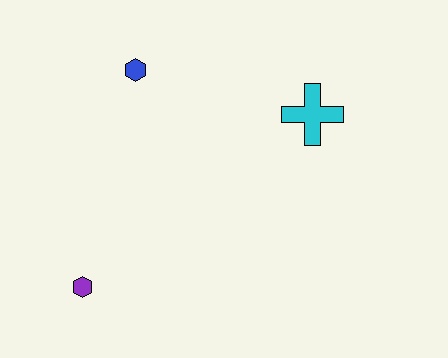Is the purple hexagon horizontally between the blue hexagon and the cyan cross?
No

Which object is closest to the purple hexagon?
The blue hexagon is closest to the purple hexagon.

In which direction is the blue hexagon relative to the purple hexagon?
The blue hexagon is above the purple hexagon.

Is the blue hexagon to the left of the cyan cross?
Yes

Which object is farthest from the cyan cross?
The purple hexagon is farthest from the cyan cross.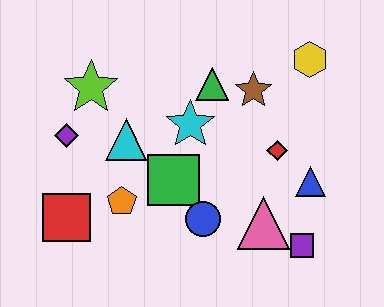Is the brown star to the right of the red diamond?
No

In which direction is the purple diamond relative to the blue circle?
The purple diamond is to the left of the blue circle.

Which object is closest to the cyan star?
The green triangle is closest to the cyan star.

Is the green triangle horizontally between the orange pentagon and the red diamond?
Yes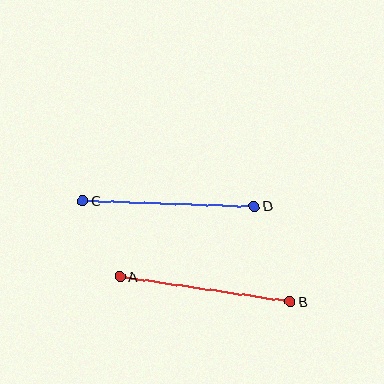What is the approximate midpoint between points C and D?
The midpoint is at approximately (169, 204) pixels.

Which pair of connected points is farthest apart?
Points A and B are farthest apart.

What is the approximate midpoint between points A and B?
The midpoint is at approximately (205, 290) pixels.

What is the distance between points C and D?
The distance is approximately 171 pixels.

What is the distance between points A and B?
The distance is approximately 172 pixels.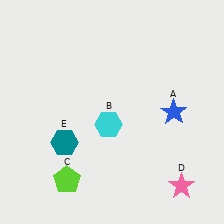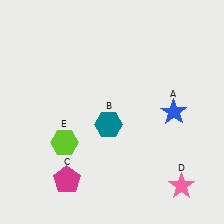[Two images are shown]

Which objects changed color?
B changed from cyan to teal. C changed from lime to magenta. E changed from teal to lime.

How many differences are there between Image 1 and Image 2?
There are 3 differences between the two images.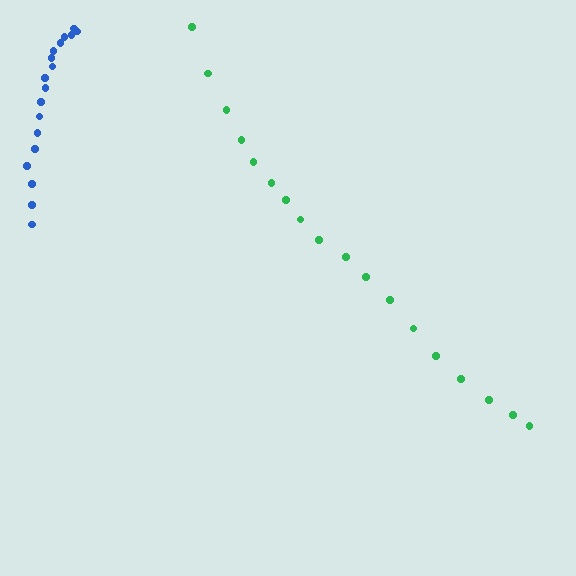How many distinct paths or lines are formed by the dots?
There are 2 distinct paths.